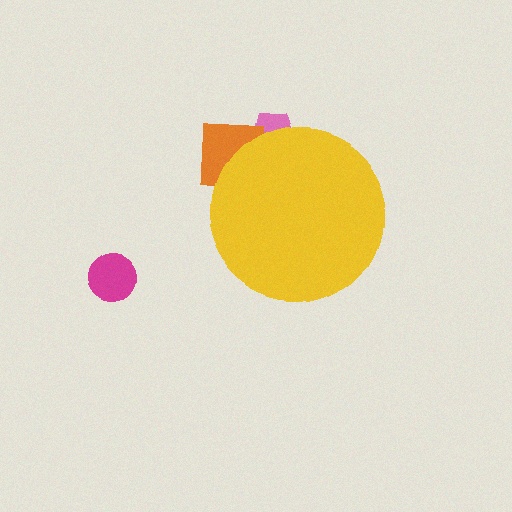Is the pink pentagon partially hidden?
Yes, the pink pentagon is partially hidden behind the yellow circle.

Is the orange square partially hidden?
Yes, the orange square is partially hidden behind the yellow circle.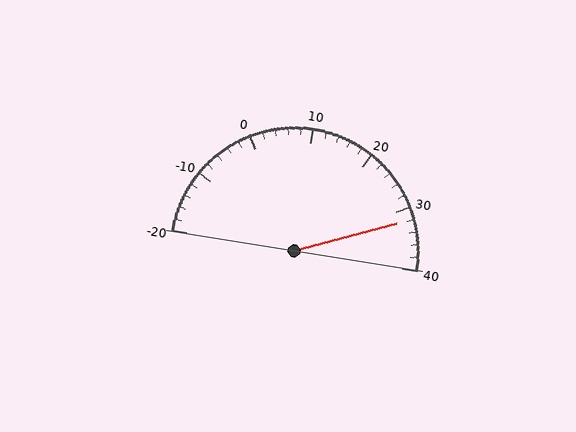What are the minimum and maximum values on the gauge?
The gauge ranges from -20 to 40.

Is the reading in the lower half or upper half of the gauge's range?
The reading is in the upper half of the range (-20 to 40).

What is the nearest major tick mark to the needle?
The nearest major tick mark is 30.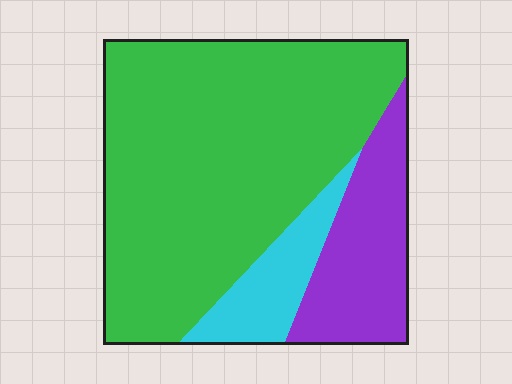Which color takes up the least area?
Cyan, at roughly 10%.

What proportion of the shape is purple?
Purple takes up between a sixth and a third of the shape.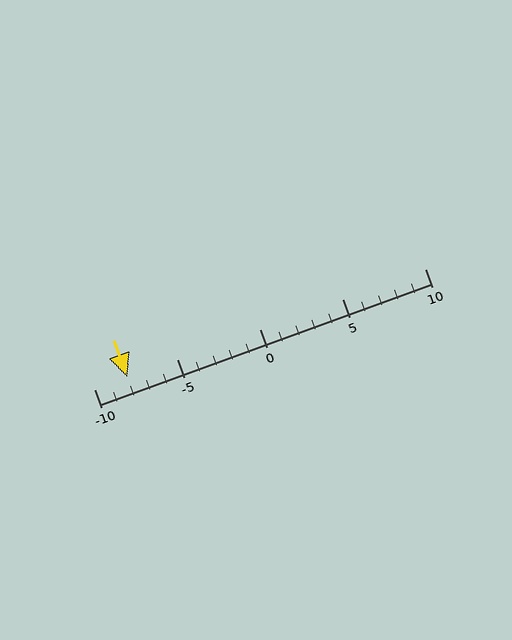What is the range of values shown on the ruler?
The ruler shows values from -10 to 10.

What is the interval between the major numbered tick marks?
The major tick marks are spaced 5 units apart.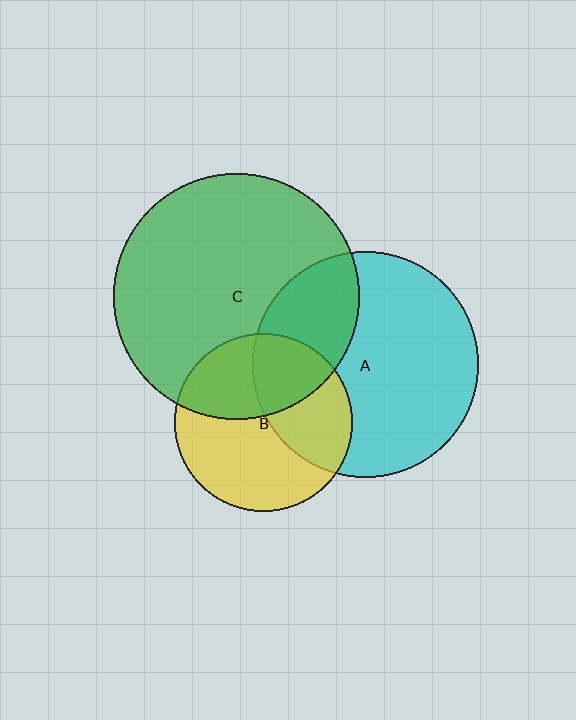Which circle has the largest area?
Circle C (green).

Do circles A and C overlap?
Yes.